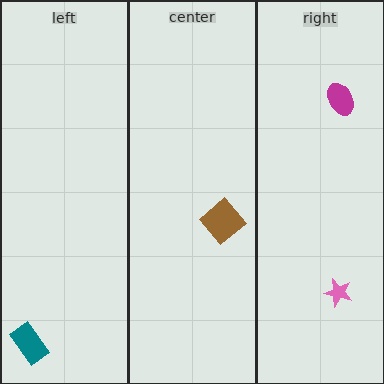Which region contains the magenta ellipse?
The right region.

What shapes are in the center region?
The brown diamond.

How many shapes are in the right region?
2.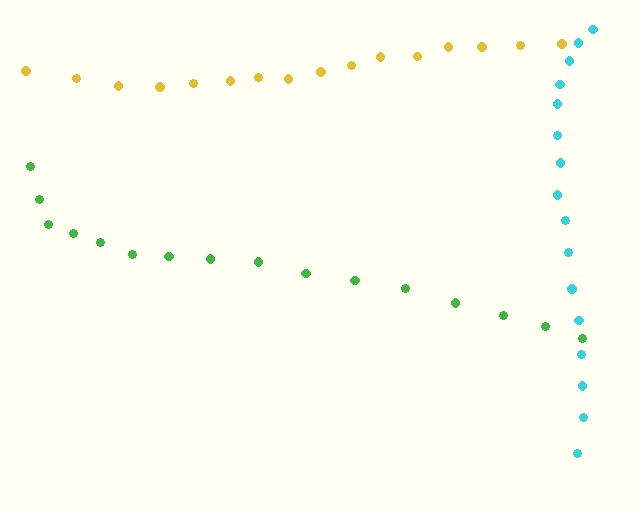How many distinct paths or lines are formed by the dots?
There are 3 distinct paths.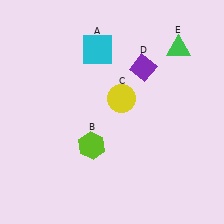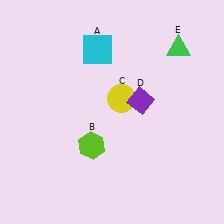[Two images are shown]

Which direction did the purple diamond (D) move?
The purple diamond (D) moved down.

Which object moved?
The purple diamond (D) moved down.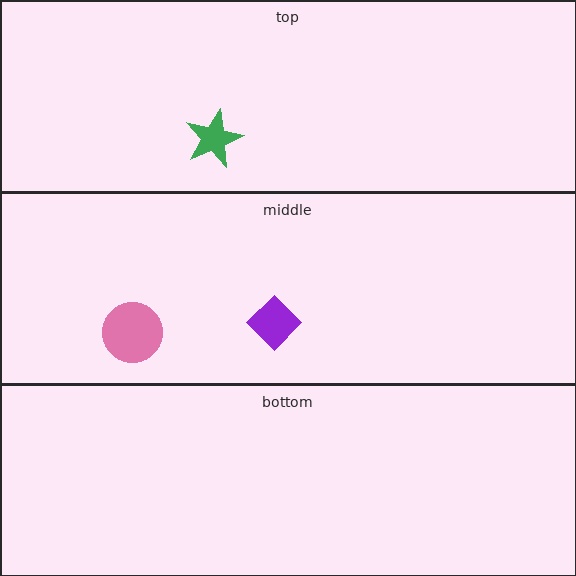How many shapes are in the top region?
1.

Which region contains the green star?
The top region.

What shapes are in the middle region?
The purple diamond, the pink circle.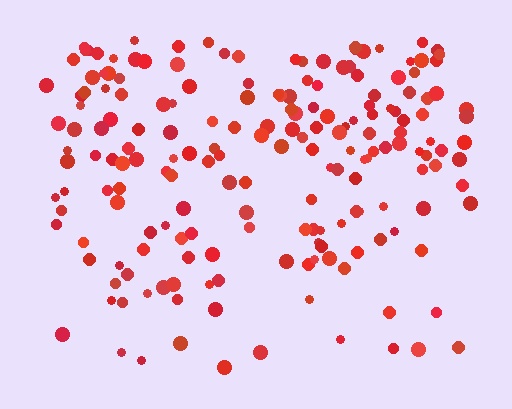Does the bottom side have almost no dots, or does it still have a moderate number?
Still a moderate number, just noticeably fewer than the top.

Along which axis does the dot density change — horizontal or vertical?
Vertical.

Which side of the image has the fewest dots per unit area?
The bottom.